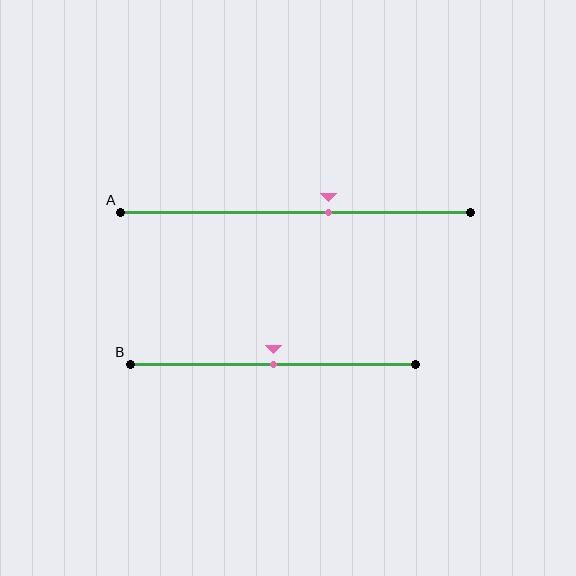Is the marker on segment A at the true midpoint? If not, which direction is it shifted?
No, the marker on segment A is shifted to the right by about 9% of the segment length.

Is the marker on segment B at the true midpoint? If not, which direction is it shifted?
Yes, the marker on segment B is at the true midpoint.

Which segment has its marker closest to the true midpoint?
Segment B has its marker closest to the true midpoint.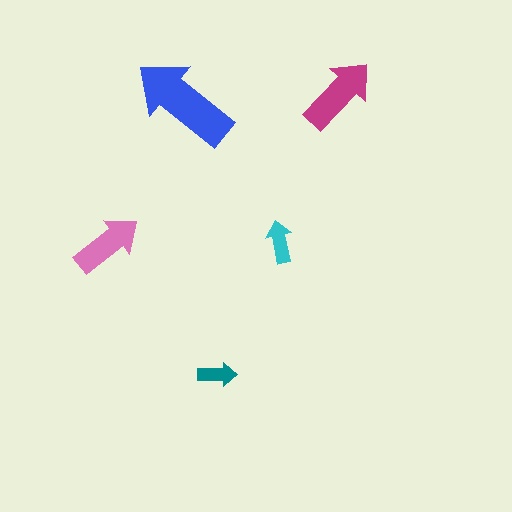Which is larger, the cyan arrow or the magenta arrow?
The magenta one.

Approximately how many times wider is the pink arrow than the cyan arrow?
About 1.5 times wider.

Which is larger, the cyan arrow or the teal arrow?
The cyan one.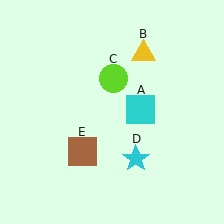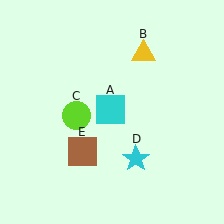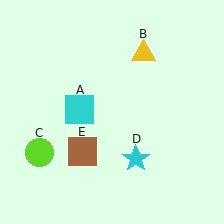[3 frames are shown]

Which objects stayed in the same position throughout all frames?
Yellow triangle (object B) and cyan star (object D) and brown square (object E) remained stationary.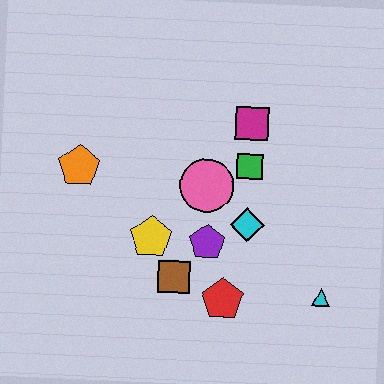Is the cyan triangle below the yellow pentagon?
Yes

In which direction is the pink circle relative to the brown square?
The pink circle is above the brown square.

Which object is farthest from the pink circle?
The cyan triangle is farthest from the pink circle.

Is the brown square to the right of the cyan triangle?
No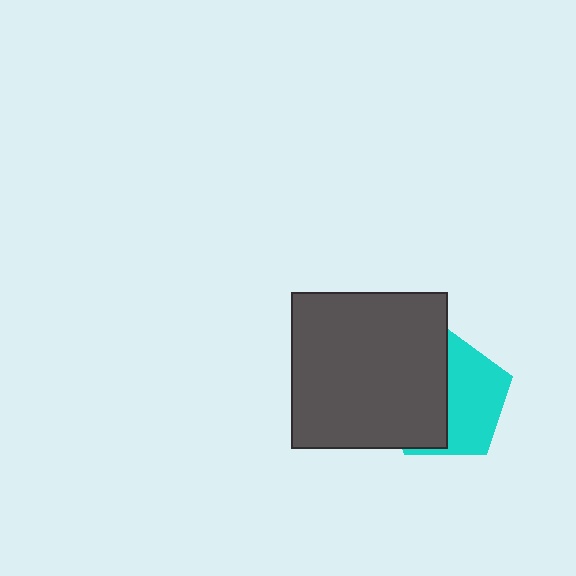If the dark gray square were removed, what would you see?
You would see the complete cyan pentagon.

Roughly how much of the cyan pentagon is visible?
About half of it is visible (roughly 50%).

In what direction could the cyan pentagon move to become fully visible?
The cyan pentagon could move right. That would shift it out from behind the dark gray square entirely.